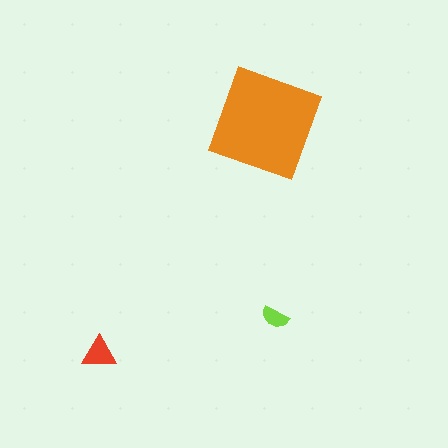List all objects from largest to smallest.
The orange diamond, the red triangle, the lime semicircle.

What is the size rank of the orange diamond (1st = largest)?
1st.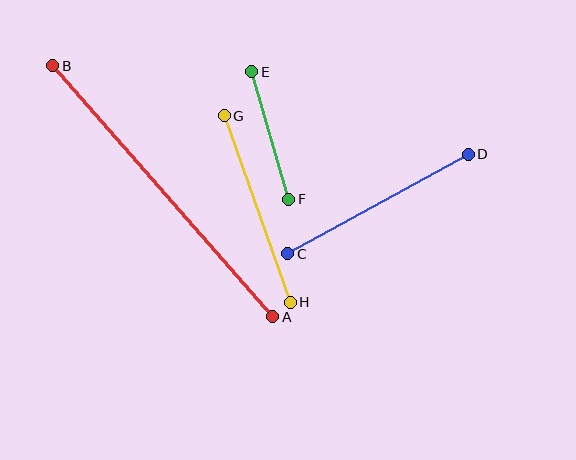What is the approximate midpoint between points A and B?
The midpoint is at approximately (163, 191) pixels.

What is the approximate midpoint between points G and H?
The midpoint is at approximately (257, 209) pixels.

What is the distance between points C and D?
The distance is approximately 207 pixels.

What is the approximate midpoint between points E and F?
The midpoint is at approximately (270, 135) pixels.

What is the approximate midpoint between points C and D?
The midpoint is at approximately (378, 204) pixels.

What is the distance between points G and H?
The distance is approximately 198 pixels.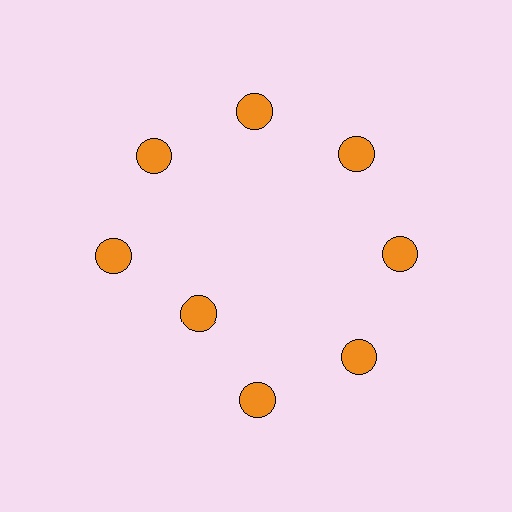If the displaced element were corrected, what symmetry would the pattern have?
It would have 8-fold rotational symmetry — the pattern would map onto itself every 45 degrees.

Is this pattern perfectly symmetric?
No. The 8 orange circles are arranged in a ring, but one element near the 8 o'clock position is pulled inward toward the center, breaking the 8-fold rotational symmetry.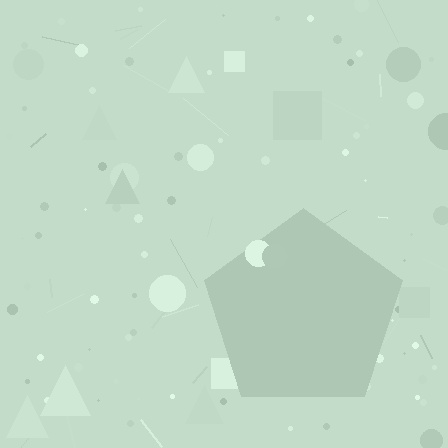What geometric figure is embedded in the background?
A pentagon is embedded in the background.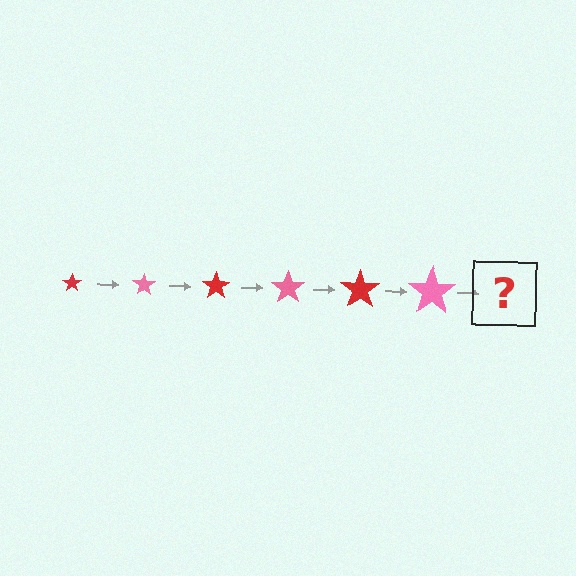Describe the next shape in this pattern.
It should be a red star, larger than the previous one.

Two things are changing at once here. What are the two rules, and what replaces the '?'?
The two rules are that the star grows larger each step and the color cycles through red and pink. The '?' should be a red star, larger than the previous one.